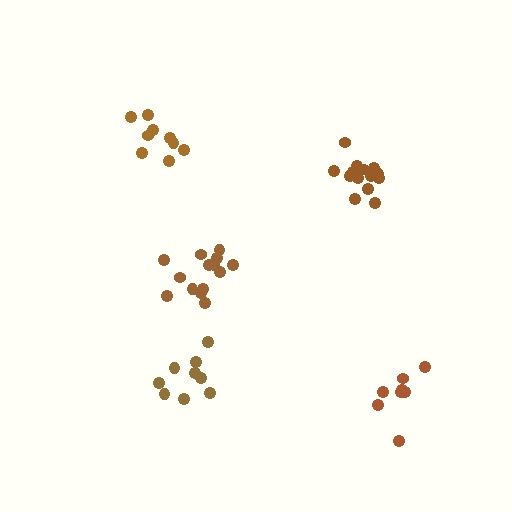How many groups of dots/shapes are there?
There are 5 groups.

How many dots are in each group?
Group 1: 9 dots, Group 2: 14 dots, Group 3: 8 dots, Group 4: 9 dots, Group 5: 14 dots (54 total).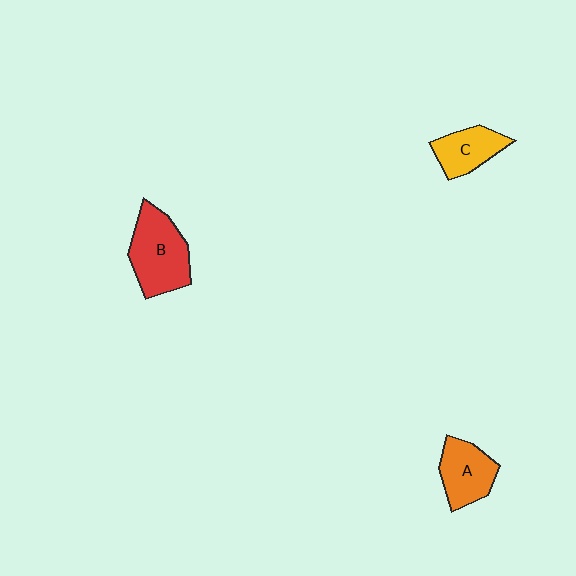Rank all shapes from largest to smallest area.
From largest to smallest: B (red), A (orange), C (yellow).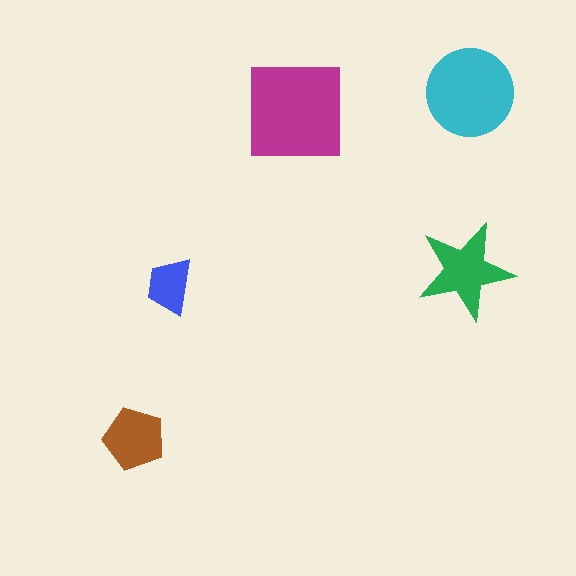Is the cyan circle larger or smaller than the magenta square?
Smaller.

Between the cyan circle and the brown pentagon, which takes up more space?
The cyan circle.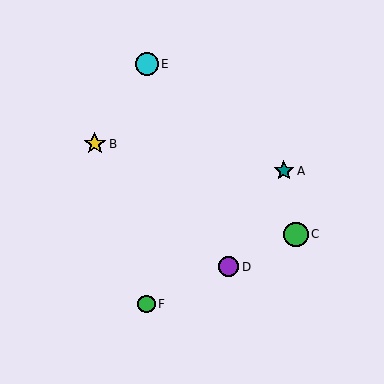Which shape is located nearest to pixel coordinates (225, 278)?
The purple circle (labeled D) at (228, 267) is nearest to that location.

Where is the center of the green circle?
The center of the green circle is at (147, 304).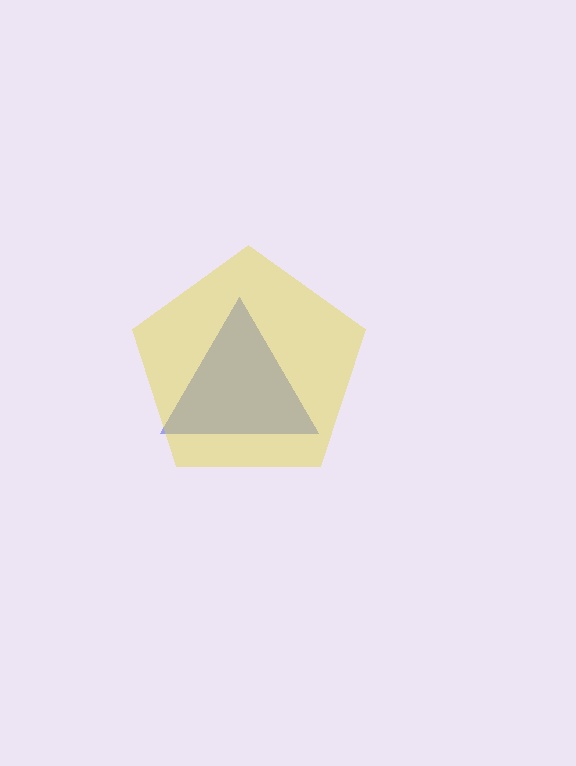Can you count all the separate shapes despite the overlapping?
Yes, there are 2 separate shapes.